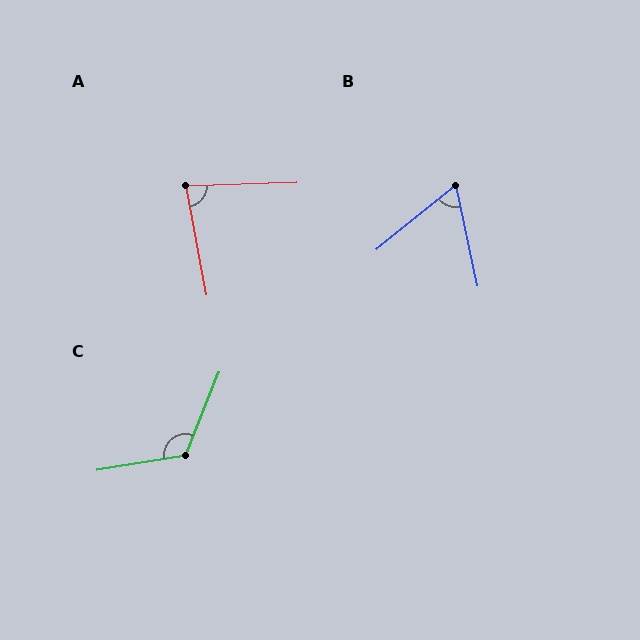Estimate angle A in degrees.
Approximately 81 degrees.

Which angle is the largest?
C, at approximately 121 degrees.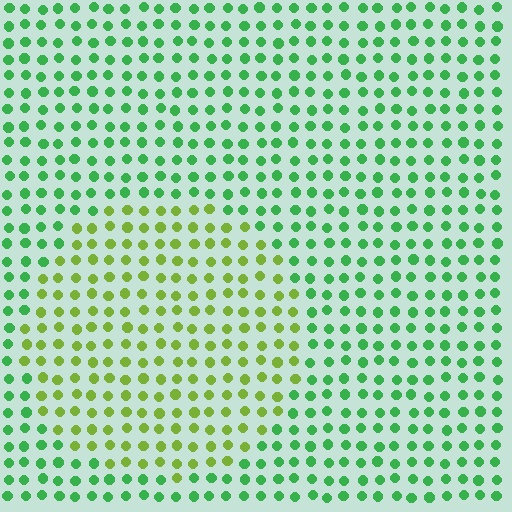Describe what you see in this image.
The image is filled with small green elements in a uniform arrangement. A circle-shaped region is visible where the elements are tinted to a slightly different hue, forming a subtle color boundary.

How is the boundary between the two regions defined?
The boundary is defined purely by a slight shift in hue (about 43 degrees). Spacing, size, and orientation are identical on both sides.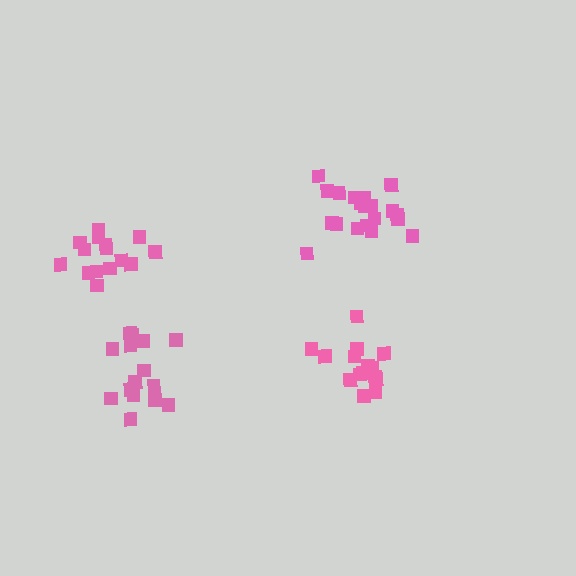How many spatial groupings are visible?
There are 4 spatial groupings.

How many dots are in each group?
Group 1: 15 dots, Group 2: 20 dots, Group 3: 15 dots, Group 4: 15 dots (65 total).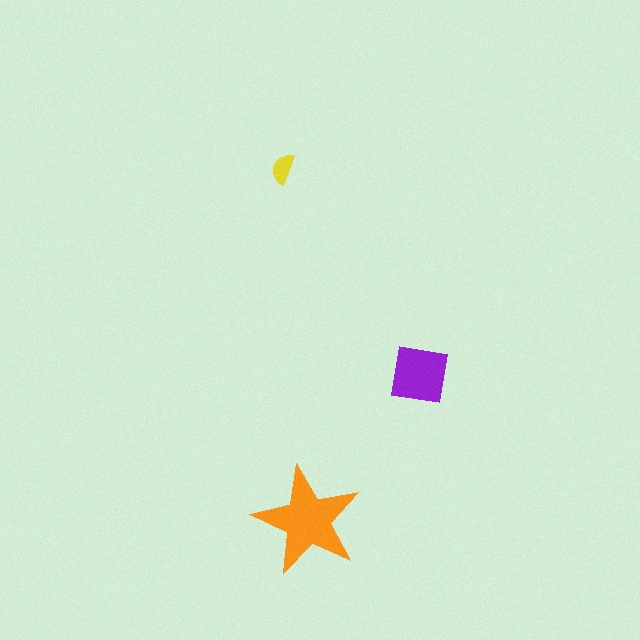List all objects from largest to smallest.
The orange star, the purple square, the yellow semicircle.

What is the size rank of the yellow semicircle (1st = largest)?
3rd.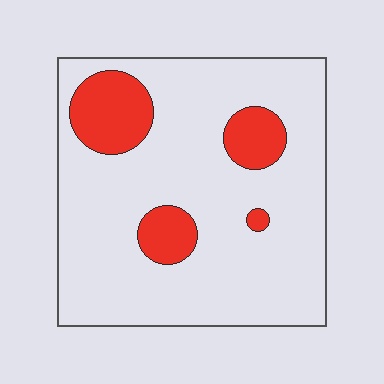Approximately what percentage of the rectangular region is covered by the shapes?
Approximately 15%.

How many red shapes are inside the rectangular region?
4.